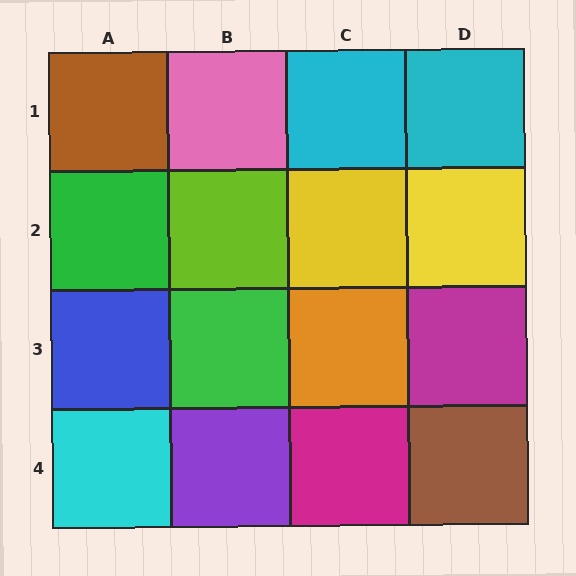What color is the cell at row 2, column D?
Yellow.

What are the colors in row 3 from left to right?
Blue, green, orange, magenta.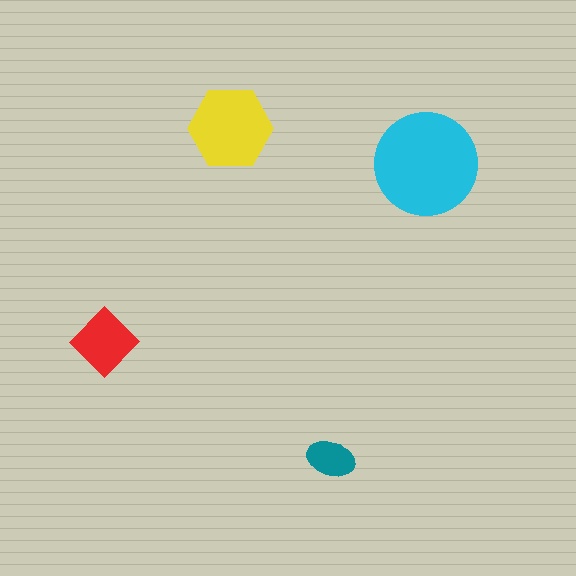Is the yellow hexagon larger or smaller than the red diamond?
Larger.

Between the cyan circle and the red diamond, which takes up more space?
The cyan circle.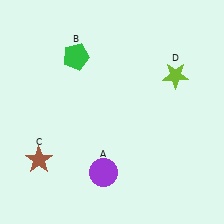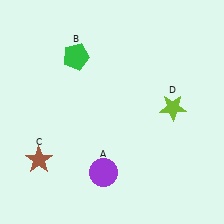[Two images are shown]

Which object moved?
The lime star (D) moved down.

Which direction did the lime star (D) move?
The lime star (D) moved down.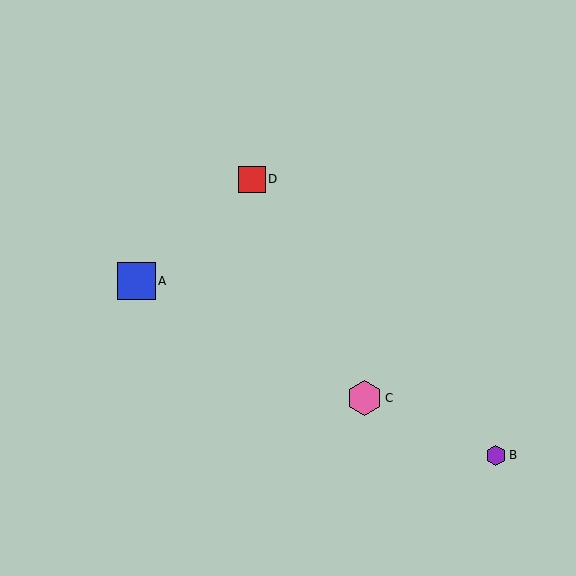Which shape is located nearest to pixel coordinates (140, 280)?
The blue square (labeled A) at (137, 281) is nearest to that location.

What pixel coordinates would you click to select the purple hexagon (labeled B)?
Click at (496, 455) to select the purple hexagon B.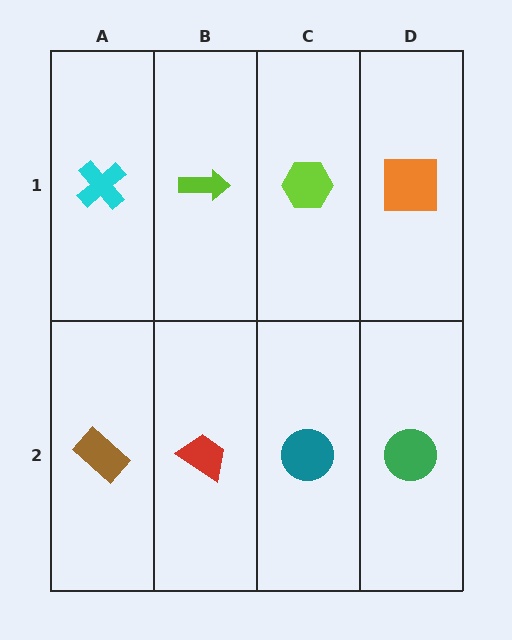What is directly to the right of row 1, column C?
An orange square.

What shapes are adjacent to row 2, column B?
A lime arrow (row 1, column B), a brown rectangle (row 2, column A), a teal circle (row 2, column C).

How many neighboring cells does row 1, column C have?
3.